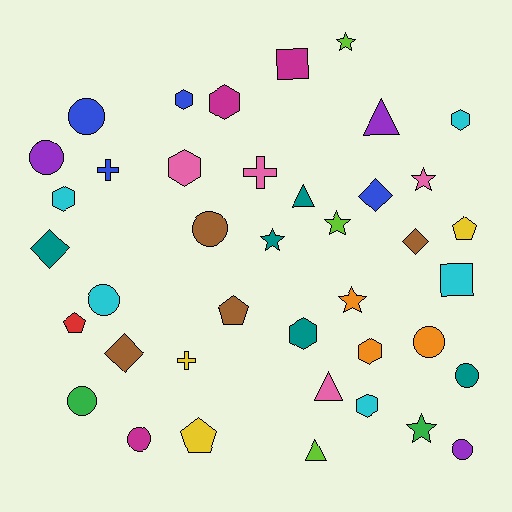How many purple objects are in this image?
There are 3 purple objects.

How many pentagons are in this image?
There are 4 pentagons.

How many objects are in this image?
There are 40 objects.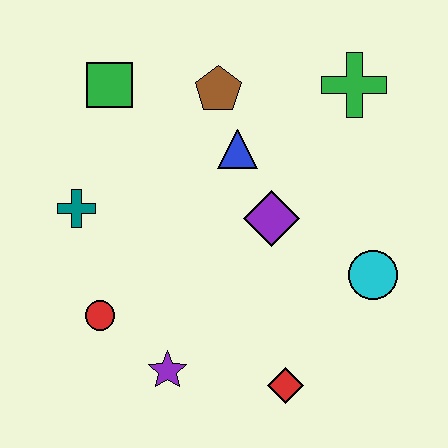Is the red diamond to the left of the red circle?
No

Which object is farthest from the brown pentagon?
The red diamond is farthest from the brown pentagon.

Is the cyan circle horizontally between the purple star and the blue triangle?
No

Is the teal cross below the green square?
Yes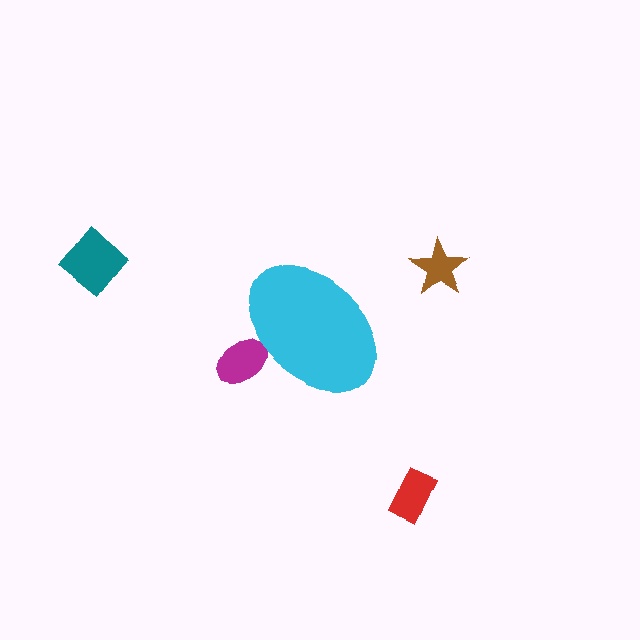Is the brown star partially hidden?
No, the brown star is fully visible.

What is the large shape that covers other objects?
A cyan ellipse.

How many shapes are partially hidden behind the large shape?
1 shape is partially hidden.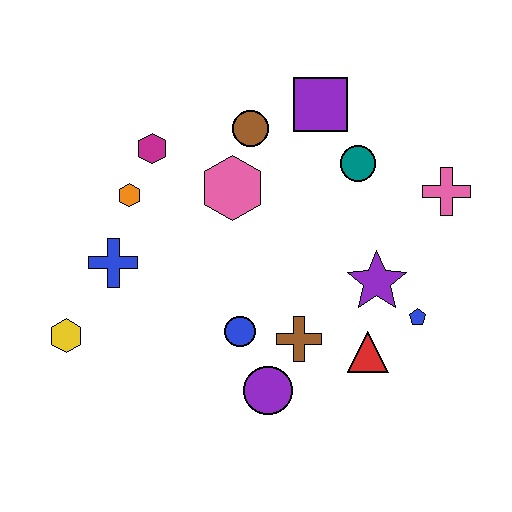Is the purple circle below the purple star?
Yes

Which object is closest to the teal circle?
The purple square is closest to the teal circle.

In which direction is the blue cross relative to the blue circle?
The blue cross is to the left of the blue circle.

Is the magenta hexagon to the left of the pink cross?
Yes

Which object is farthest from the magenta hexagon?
The blue pentagon is farthest from the magenta hexagon.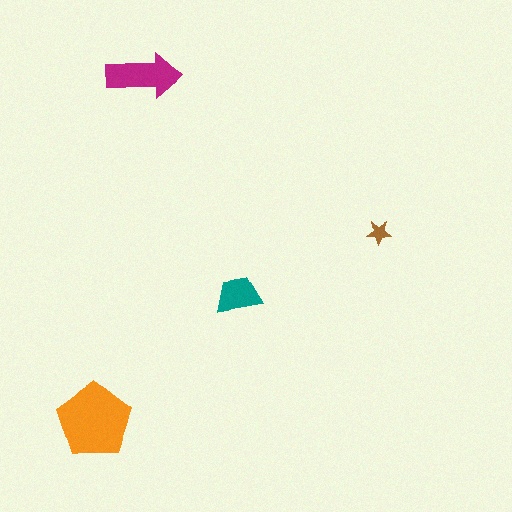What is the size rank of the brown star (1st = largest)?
4th.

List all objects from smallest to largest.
The brown star, the teal trapezoid, the magenta arrow, the orange pentagon.